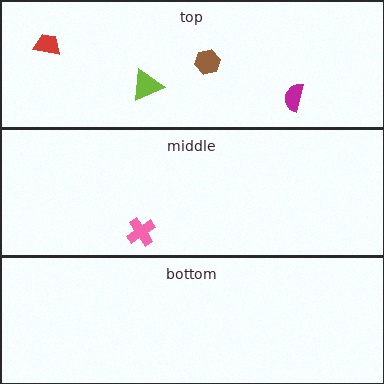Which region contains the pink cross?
The middle region.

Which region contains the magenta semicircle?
The top region.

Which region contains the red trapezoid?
The top region.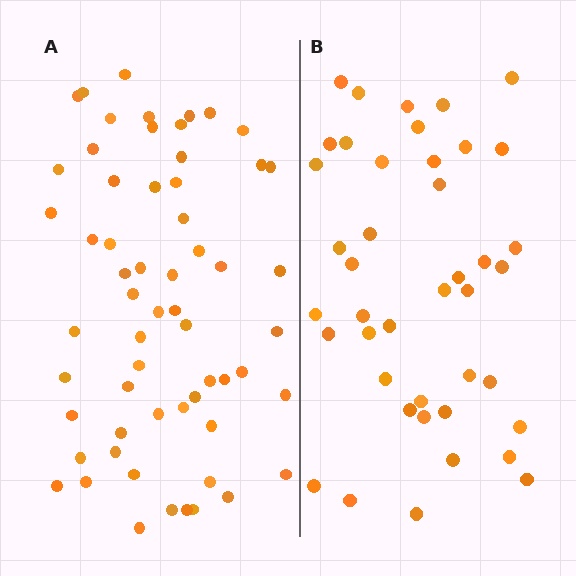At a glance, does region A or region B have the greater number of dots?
Region A (the left region) has more dots.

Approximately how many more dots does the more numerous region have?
Region A has approximately 20 more dots than region B.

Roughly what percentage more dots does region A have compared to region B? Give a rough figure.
About 45% more.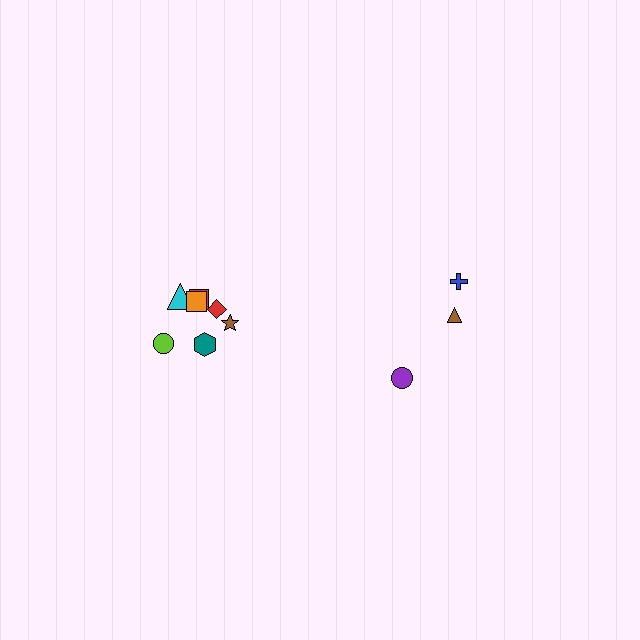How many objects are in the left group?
There are 7 objects.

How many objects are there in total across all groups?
There are 10 objects.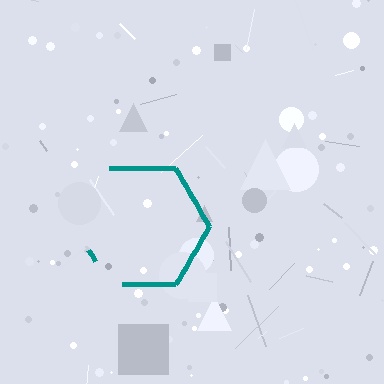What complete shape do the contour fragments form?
The contour fragments form a hexagon.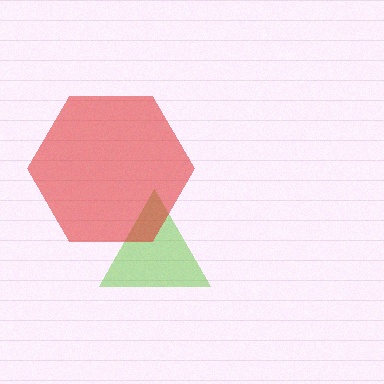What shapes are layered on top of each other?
The layered shapes are: a lime triangle, a red hexagon.